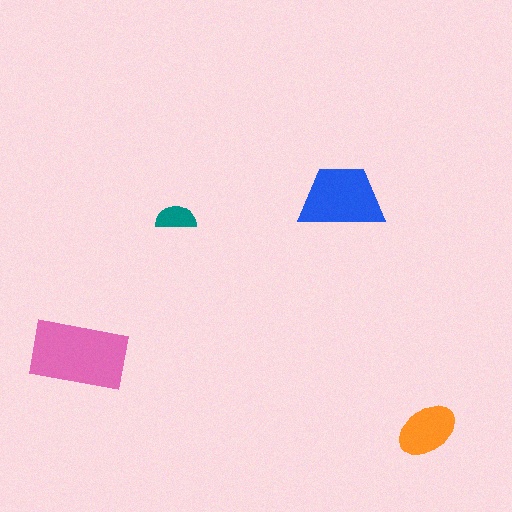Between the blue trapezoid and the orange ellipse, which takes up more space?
The blue trapezoid.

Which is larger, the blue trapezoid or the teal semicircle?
The blue trapezoid.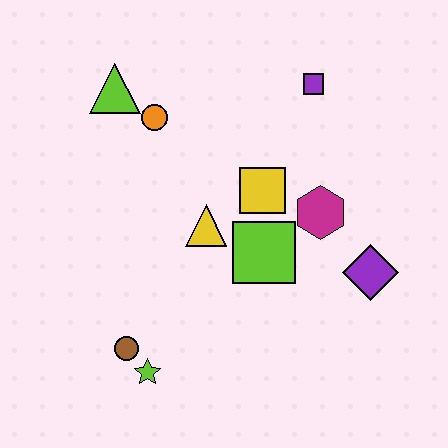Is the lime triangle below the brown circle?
No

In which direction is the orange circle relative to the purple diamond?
The orange circle is to the left of the purple diamond.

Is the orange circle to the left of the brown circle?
No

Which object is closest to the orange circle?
The lime triangle is closest to the orange circle.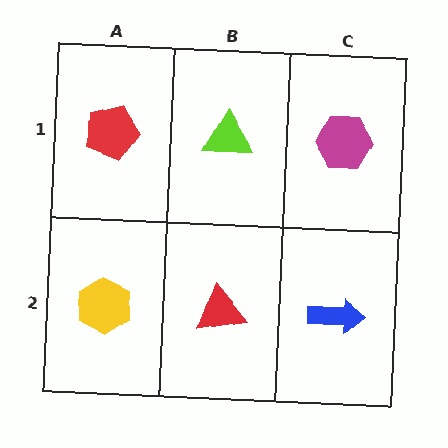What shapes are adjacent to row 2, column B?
A lime triangle (row 1, column B), a yellow hexagon (row 2, column A), a blue arrow (row 2, column C).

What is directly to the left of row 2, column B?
A yellow hexagon.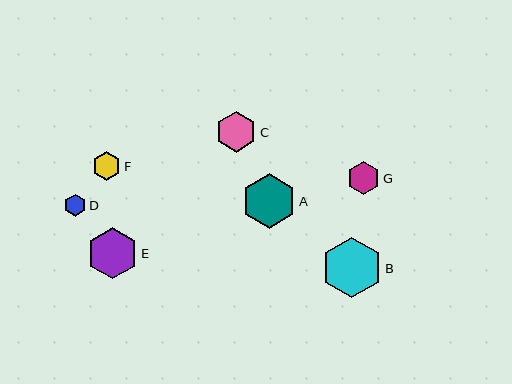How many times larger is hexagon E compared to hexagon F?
Hexagon E is approximately 1.8 times the size of hexagon F.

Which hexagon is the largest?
Hexagon B is the largest with a size of approximately 60 pixels.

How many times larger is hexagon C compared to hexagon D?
Hexagon C is approximately 1.9 times the size of hexagon D.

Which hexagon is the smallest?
Hexagon D is the smallest with a size of approximately 22 pixels.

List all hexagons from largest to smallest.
From largest to smallest: B, A, E, C, G, F, D.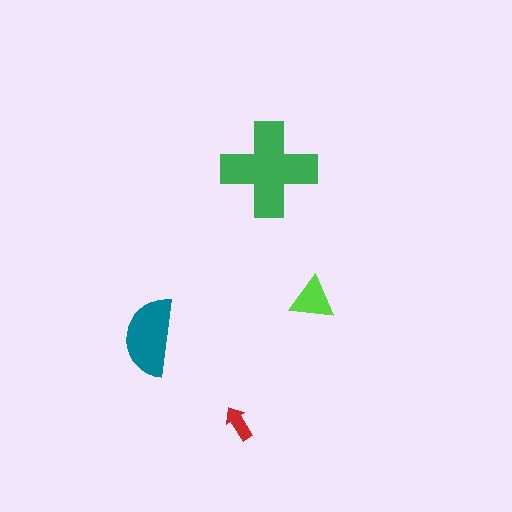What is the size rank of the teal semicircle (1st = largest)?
2nd.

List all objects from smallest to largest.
The red arrow, the lime triangle, the teal semicircle, the green cross.